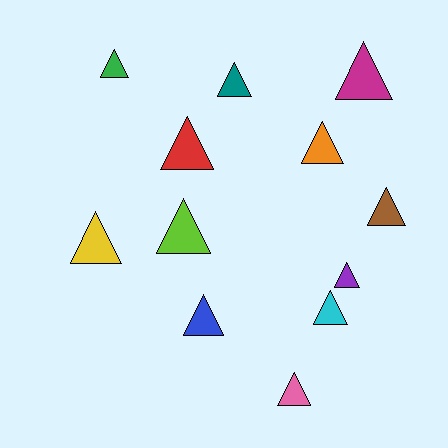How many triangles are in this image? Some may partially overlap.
There are 12 triangles.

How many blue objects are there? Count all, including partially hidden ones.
There is 1 blue object.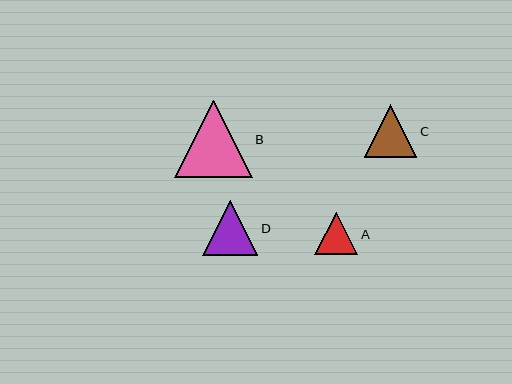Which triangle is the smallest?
Triangle A is the smallest with a size of approximately 43 pixels.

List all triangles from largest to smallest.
From largest to smallest: B, D, C, A.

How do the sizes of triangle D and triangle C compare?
Triangle D and triangle C are approximately the same size.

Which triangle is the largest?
Triangle B is the largest with a size of approximately 78 pixels.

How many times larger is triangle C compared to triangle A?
Triangle C is approximately 1.2 times the size of triangle A.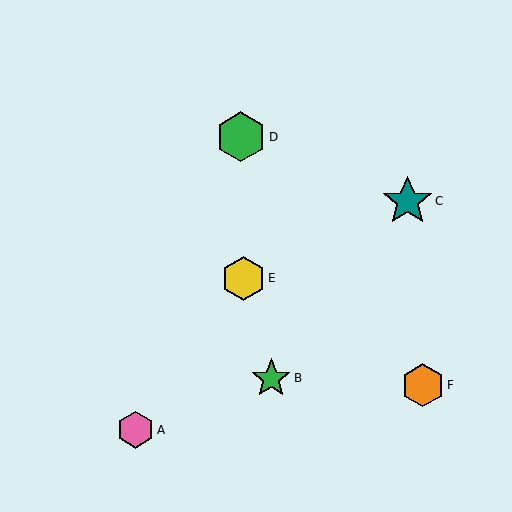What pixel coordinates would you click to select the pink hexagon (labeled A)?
Click at (136, 430) to select the pink hexagon A.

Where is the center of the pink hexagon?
The center of the pink hexagon is at (136, 430).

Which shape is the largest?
The green hexagon (labeled D) is the largest.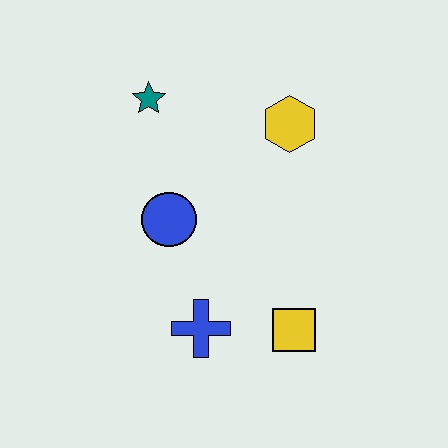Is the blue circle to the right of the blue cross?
No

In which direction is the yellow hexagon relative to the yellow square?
The yellow hexagon is above the yellow square.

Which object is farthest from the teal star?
The yellow square is farthest from the teal star.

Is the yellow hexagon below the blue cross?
No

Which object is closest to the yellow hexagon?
The teal star is closest to the yellow hexagon.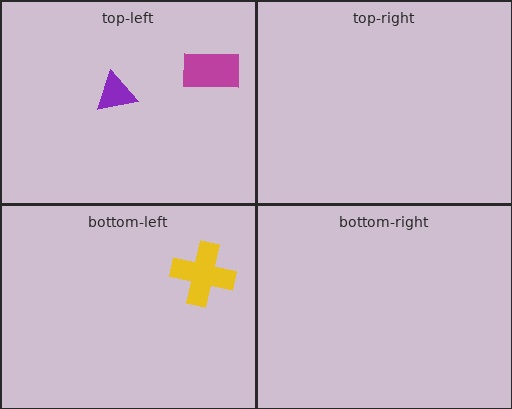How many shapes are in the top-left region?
2.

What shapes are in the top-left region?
The purple triangle, the magenta rectangle.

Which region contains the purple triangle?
The top-left region.